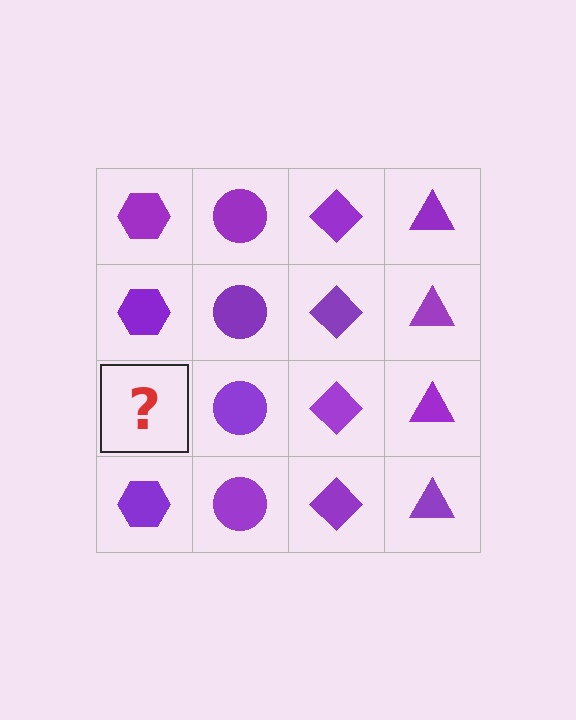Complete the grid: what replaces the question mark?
The question mark should be replaced with a purple hexagon.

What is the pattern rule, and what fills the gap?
The rule is that each column has a consistent shape. The gap should be filled with a purple hexagon.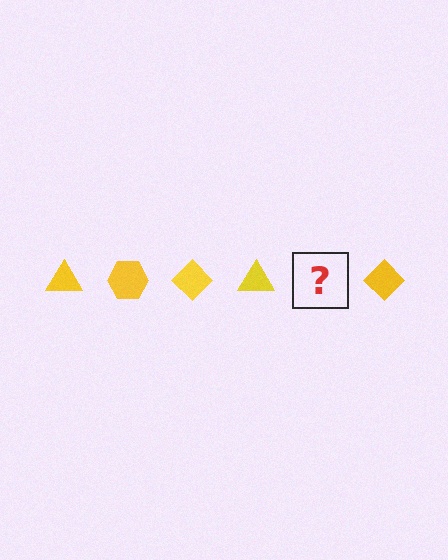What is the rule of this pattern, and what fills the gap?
The rule is that the pattern cycles through triangle, hexagon, diamond shapes in yellow. The gap should be filled with a yellow hexagon.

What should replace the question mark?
The question mark should be replaced with a yellow hexagon.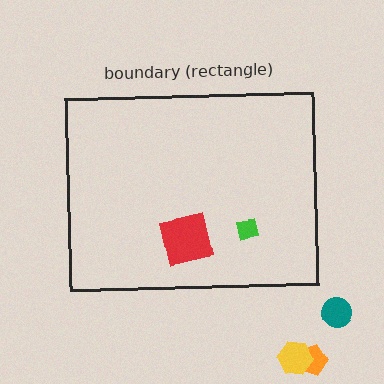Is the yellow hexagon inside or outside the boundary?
Outside.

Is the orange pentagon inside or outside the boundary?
Outside.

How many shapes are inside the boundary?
2 inside, 3 outside.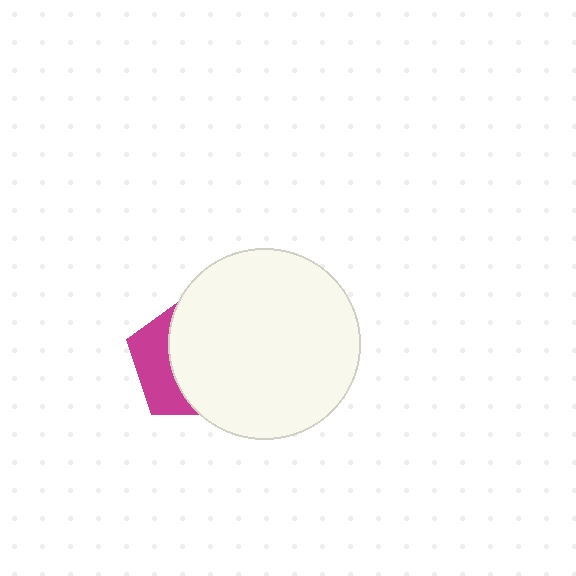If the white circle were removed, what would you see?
You would see the complete magenta pentagon.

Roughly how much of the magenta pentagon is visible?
A small part of it is visible (roughly 33%).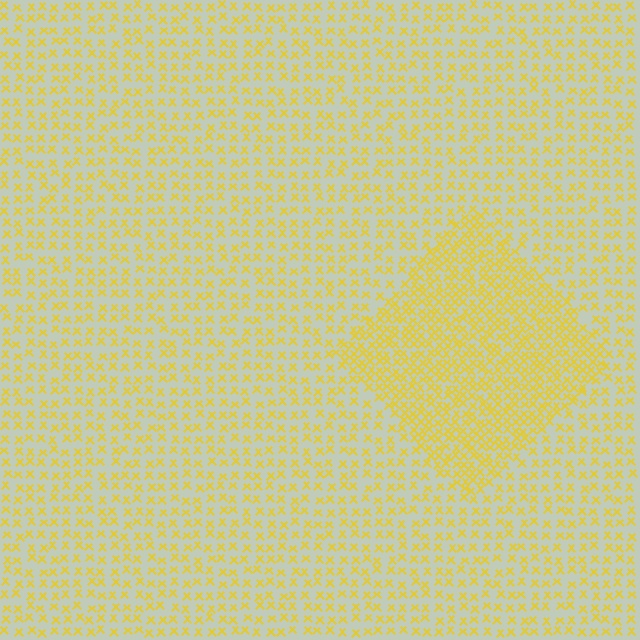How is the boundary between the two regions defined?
The boundary is defined by a change in element density (approximately 2.0x ratio). All elements are the same color, size, and shape.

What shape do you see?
I see a diamond.